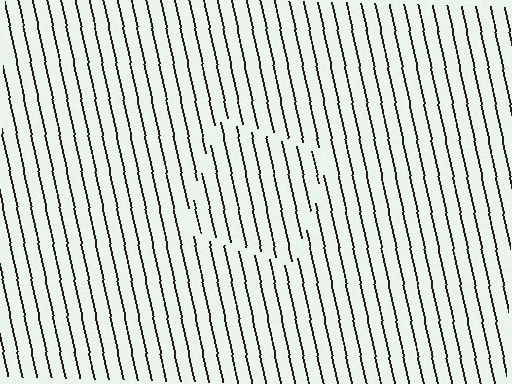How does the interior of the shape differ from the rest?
The interior of the shape contains the same grating, shifted by half a period — the contour is defined by the phase discontinuity where line-ends from the inner and outer gratings abut.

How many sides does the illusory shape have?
4 sides — the line-ends trace a square.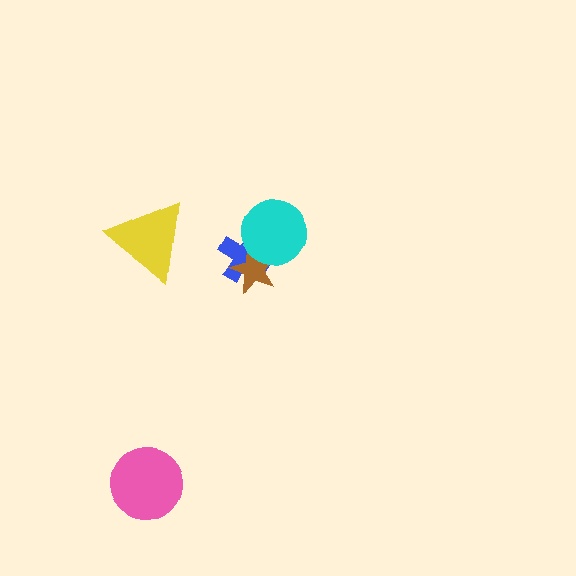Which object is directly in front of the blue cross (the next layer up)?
The brown star is directly in front of the blue cross.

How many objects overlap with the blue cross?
2 objects overlap with the blue cross.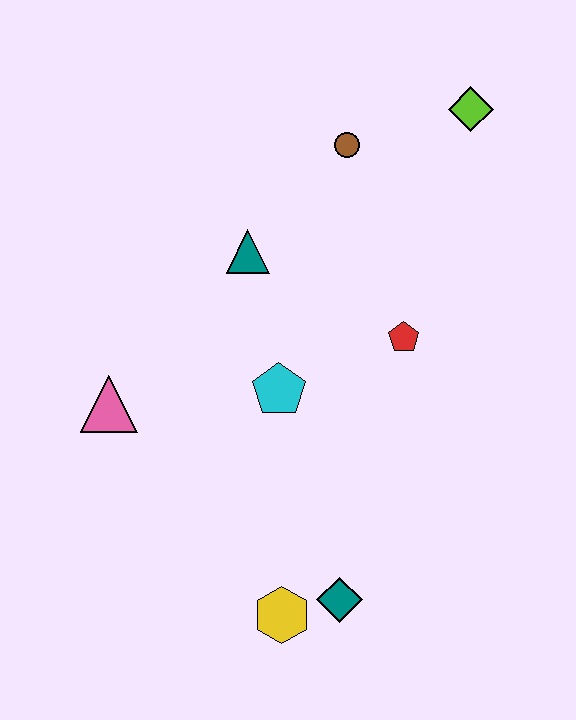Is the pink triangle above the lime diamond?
No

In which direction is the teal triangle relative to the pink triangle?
The teal triangle is above the pink triangle.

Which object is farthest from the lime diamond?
The yellow hexagon is farthest from the lime diamond.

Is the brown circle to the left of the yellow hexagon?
No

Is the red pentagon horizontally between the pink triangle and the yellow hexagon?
No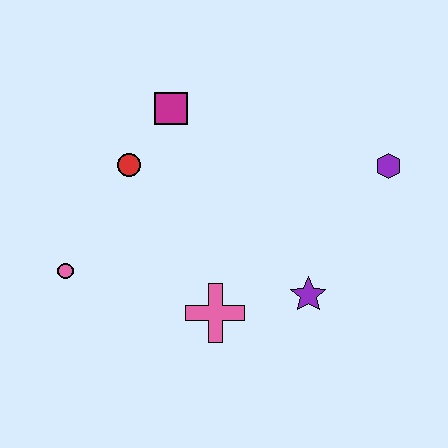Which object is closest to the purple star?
The pink cross is closest to the purple star.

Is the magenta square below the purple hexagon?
No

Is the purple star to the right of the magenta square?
Yes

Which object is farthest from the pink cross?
The purple hexagon is farthest from the pink cross.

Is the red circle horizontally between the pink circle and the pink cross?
Yes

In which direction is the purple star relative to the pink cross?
The purple star is to the right of the pink cross.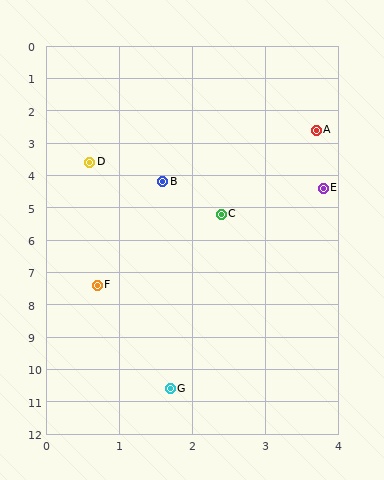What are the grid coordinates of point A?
Point A is at approximately (3.7, 2.6).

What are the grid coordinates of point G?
Point G is at approximately (1.7, 10.6).